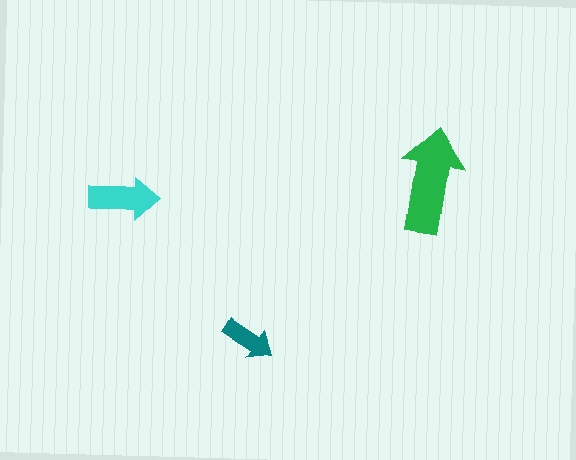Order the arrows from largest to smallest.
the green one, the cyan one, the teal one.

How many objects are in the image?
There are 3 objects in the image.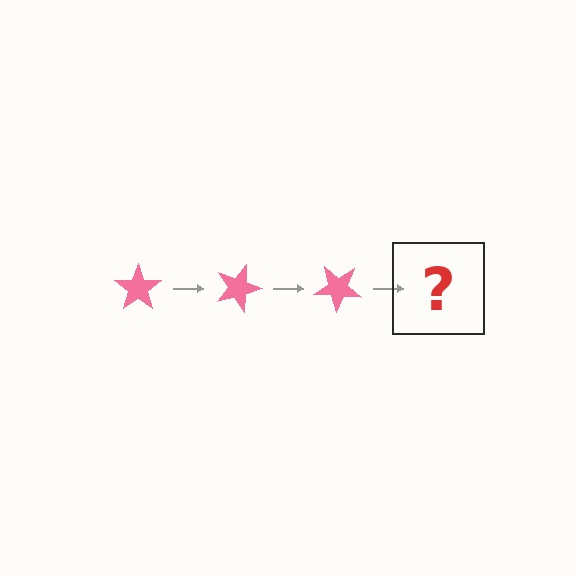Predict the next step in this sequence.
The next step is a pink star rotated 60 degrees.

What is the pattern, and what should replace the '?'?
The pattern is that the star rotates 20 degrees each step. The '?' should be a pink star rotated 60 degrees.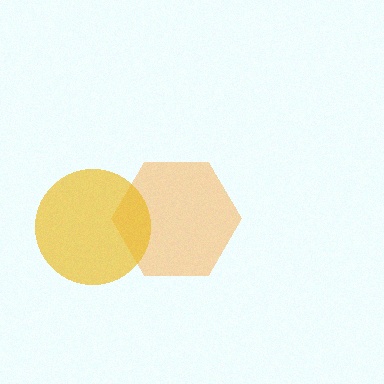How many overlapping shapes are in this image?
There are 2 overlapping shapes in the image.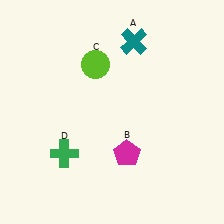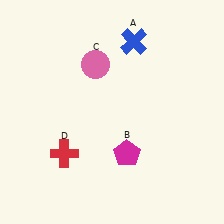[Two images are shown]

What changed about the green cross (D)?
In Image 1, D is green. In Image 2, it changed to red.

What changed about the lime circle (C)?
In Image 1, C is lime. In Image 2, it changed to pink.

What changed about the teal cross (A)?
In Image 1, A is teal. In Image 2, it changed to blue.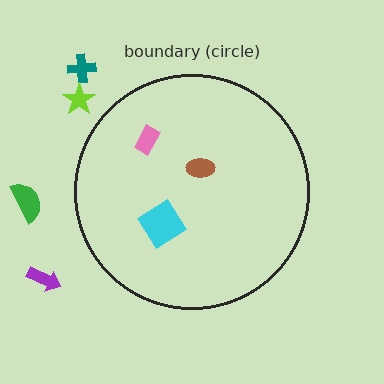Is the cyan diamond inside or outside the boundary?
Inside.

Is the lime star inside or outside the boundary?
Outside.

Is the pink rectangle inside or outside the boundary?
Inside.